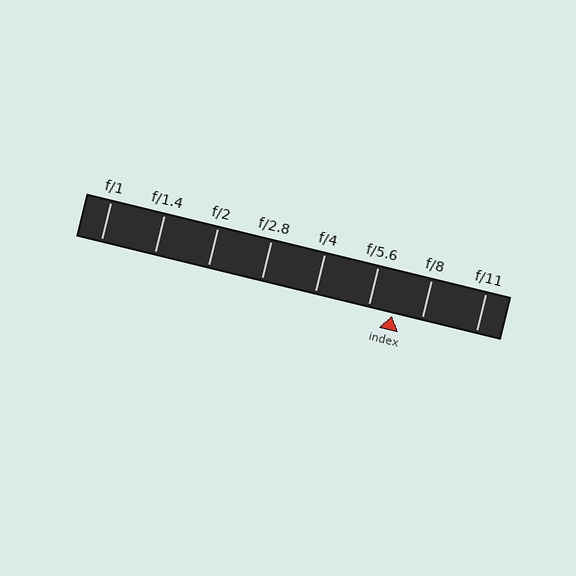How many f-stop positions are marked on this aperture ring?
There are 8 f-stop positions marked.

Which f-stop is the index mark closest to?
The index mark is closest to f/5.6.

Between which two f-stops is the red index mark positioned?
The index mark is between f/5.6 and f/8.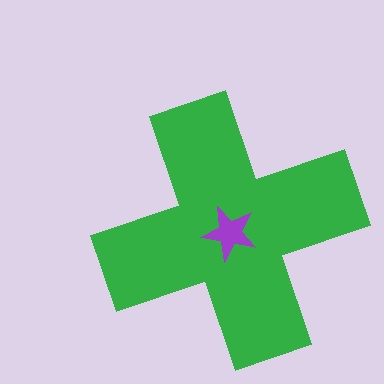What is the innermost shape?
The purple star.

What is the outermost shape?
The green cross.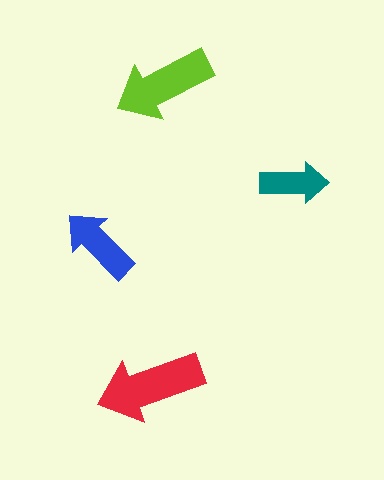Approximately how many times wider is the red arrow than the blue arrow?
About 1.5 times wider.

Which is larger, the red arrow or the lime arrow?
The red one.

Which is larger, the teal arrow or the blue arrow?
The blue one.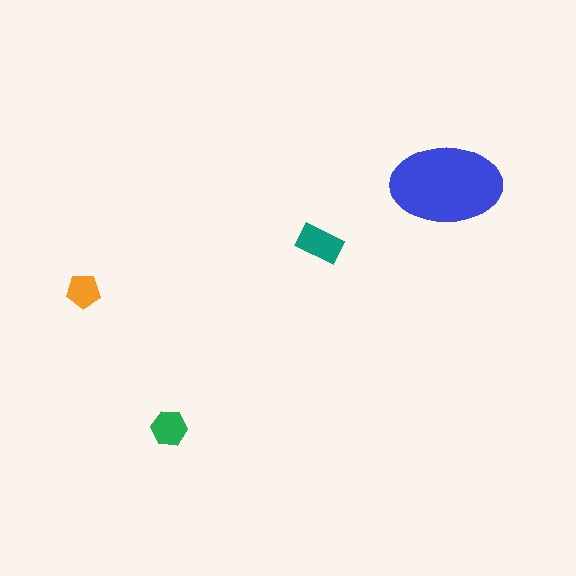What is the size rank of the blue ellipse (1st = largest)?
1st.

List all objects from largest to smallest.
The blue ellipse, the teal rectangle, the green hexagon, the orange pentagon.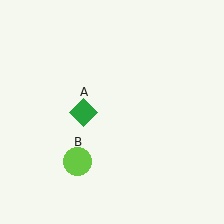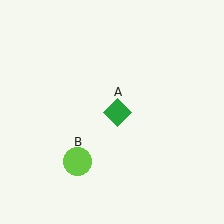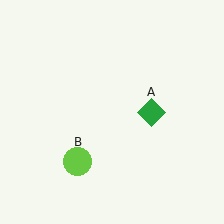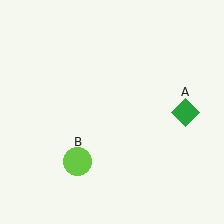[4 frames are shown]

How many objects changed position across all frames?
1 object changed position: green diamond (object A).